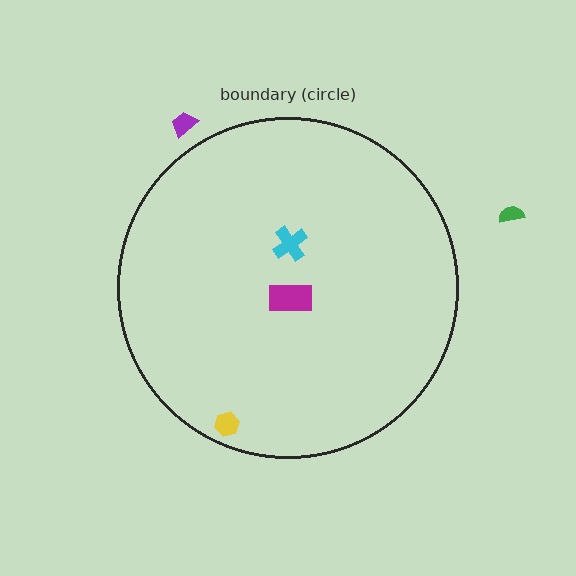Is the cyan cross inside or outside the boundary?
Inside.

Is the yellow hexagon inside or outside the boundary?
Inside.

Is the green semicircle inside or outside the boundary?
Outside.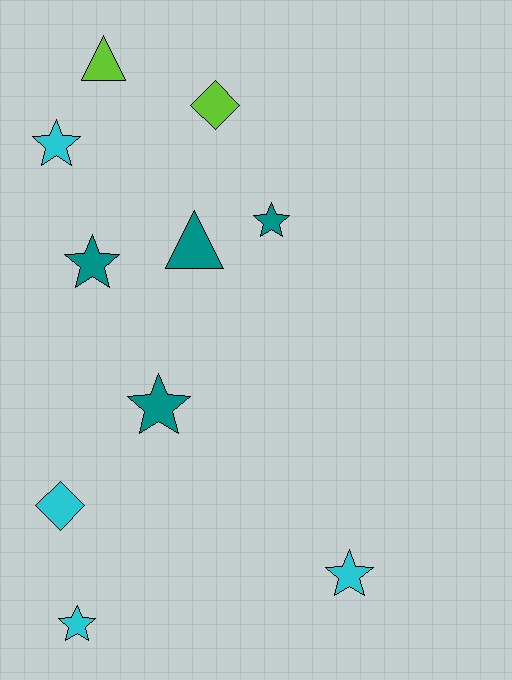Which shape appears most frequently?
Star, with 6 objects.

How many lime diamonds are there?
There is 1 lime diamond.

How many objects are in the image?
There are 10 objects.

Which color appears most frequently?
Teal, with 4 objects.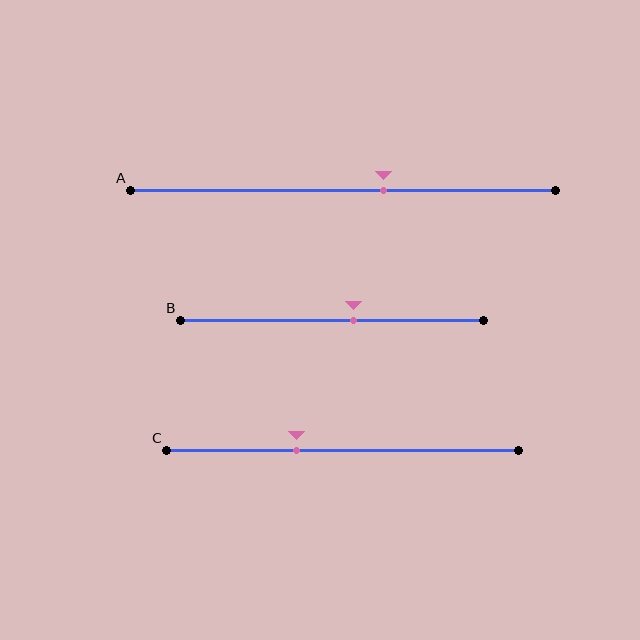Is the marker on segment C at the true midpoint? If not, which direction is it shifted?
No, the marker on segment C is shifted to the left by about 13% of the segment length.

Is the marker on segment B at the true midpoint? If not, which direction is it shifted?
No, the marker on segment B is shifted to the right by about 7% of the segment length.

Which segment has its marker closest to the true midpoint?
Segment B has its marker closest to the true midpoint.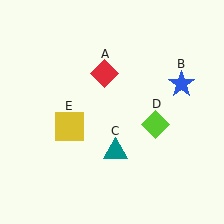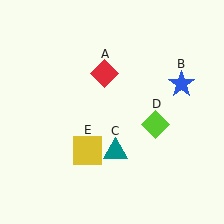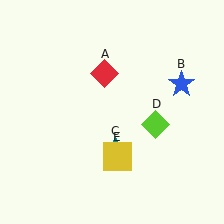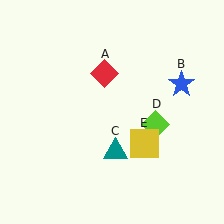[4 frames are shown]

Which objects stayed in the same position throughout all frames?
Red diamond (object A) and blue star (object B) and teal triangle (object C) and lime diamond (object D) remained stationary.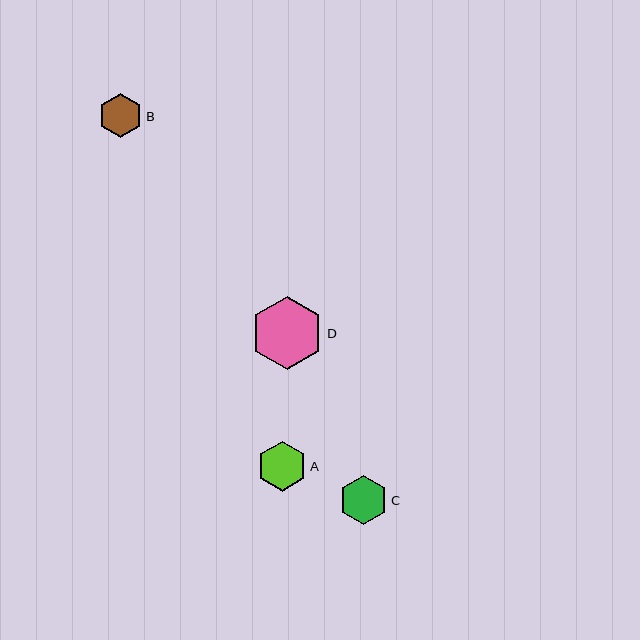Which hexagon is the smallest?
Hexagon B is the smallest with a size of approximately 44 pixels.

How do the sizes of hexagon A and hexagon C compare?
Hexagon A and hexagon C are approximately the same size.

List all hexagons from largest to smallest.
From largest to smallest: D, A, C, B.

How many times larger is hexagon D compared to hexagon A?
Hexagon D is approximately 1.4 times the size of hexagon A.